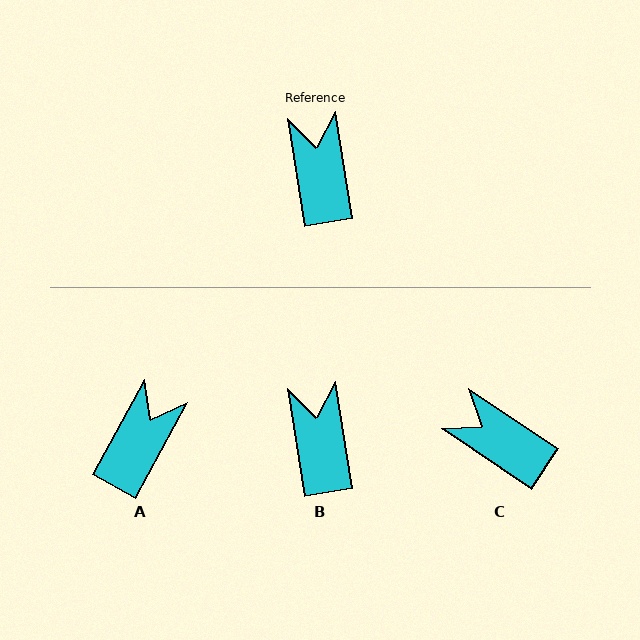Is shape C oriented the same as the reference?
No, it is off by about 47 degrees.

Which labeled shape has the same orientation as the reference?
B.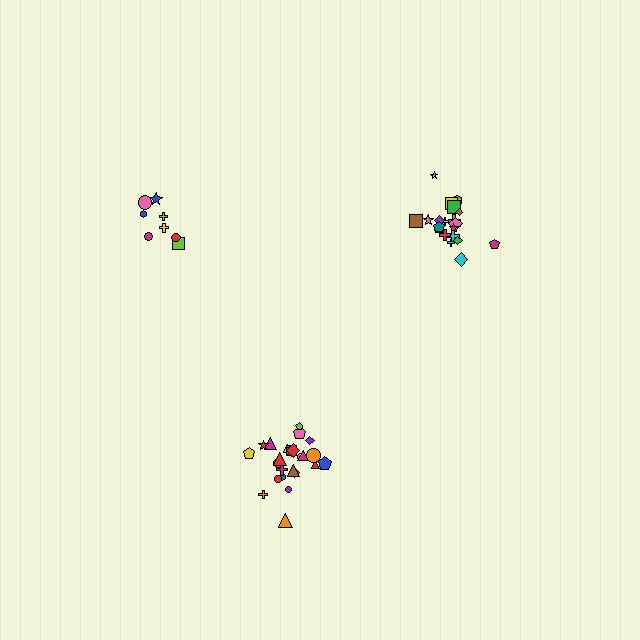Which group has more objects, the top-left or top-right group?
The top-right group.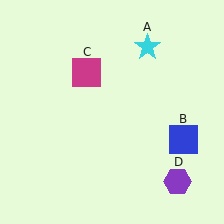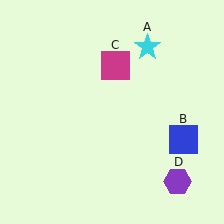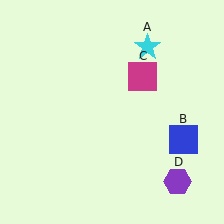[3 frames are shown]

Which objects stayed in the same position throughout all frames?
Cyan star (object A) and blue square (object B) and purple hexagon (object D) remained stationary.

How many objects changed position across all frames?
1 object changed position: magenta square (object C).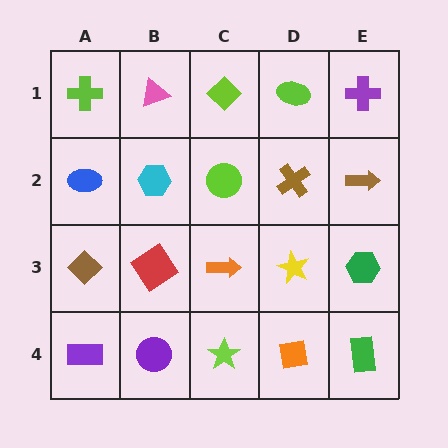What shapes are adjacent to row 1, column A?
A blue ellipse (row 2, column A), a pink triangle (row 1, column B).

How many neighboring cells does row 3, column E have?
3.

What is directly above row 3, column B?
A cyan hexagon.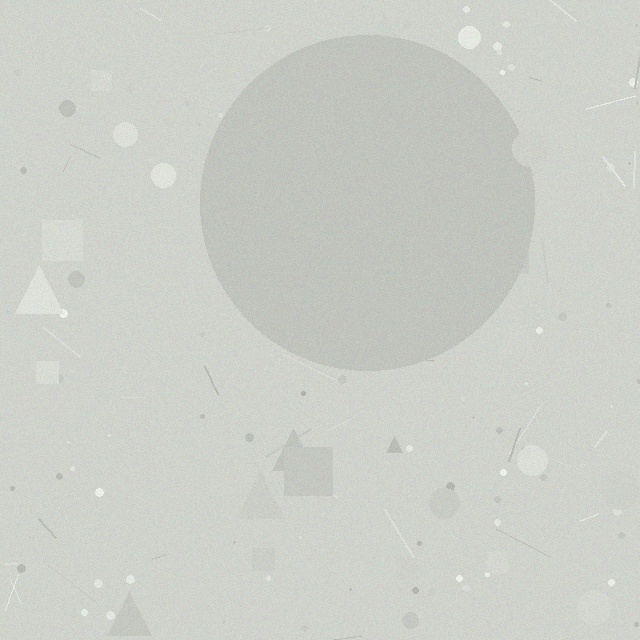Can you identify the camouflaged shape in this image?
The camouflaged shape is a circle.